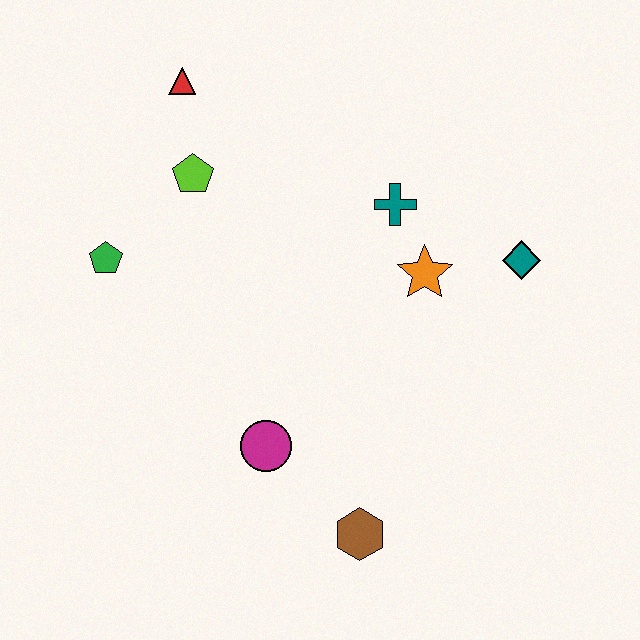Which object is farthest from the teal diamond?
The green pentagon is farthest from the teal diamond.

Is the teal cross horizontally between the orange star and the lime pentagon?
Yes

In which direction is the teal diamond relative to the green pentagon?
The teal diamond is to the right of the green pentagon.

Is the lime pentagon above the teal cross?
Yes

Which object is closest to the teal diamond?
The orange star is closest to the teal diamond.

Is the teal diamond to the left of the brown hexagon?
No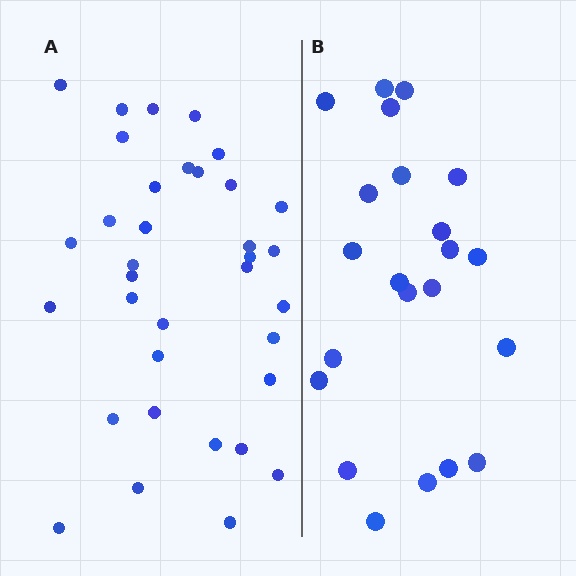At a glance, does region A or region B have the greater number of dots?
Region A (the left region) has more dots.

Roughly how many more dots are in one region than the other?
Region A has approximately 15 more dots than region B.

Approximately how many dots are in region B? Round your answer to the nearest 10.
About 20 dots. (The exact count is 22, which rounds to 20.)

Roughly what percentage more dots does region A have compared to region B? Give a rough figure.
About 60% more.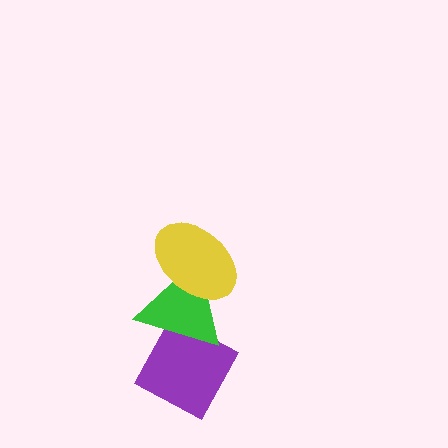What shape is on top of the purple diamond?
The green triangle is on top of the purple diamond.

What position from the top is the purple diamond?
The purple diamond is 3rd from the top.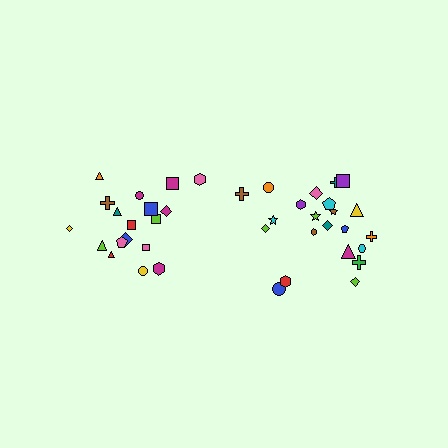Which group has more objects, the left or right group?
The right group.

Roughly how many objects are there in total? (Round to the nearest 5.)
Roughly 40 objects in total.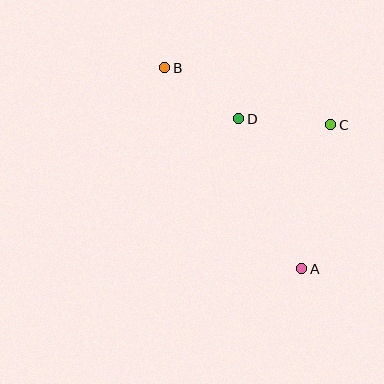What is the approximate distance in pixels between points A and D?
The distance between A and D is approximately 163 pixels.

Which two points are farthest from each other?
Points A and B are farthest from each other.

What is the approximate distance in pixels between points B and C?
The distance between B and C is approximately 176 pixels.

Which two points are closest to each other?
Points B and D are closest to each other.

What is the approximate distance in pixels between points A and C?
The distance between A and C is approximately 147 pixels.